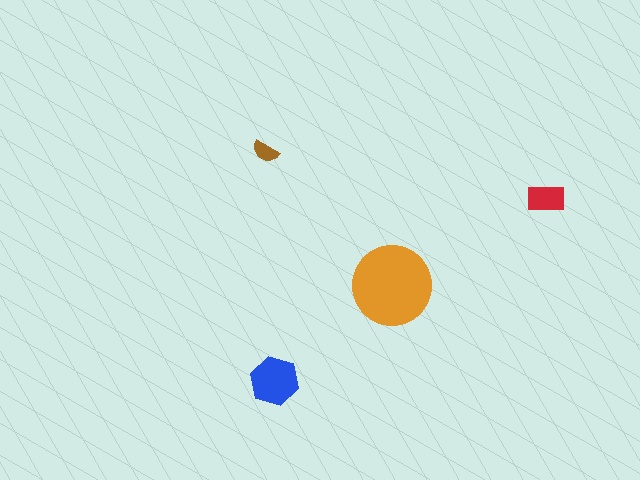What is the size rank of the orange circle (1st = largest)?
1st.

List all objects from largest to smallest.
The orange circle, the blue hexagon, the red rectangle, the brown semicircle.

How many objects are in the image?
There are 4 objects in the image.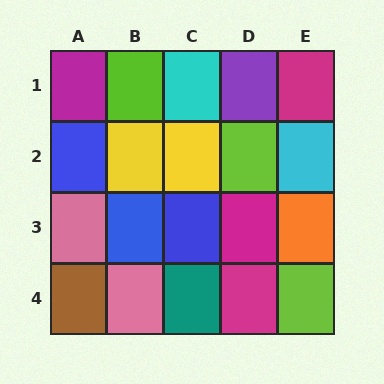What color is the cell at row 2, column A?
Blue.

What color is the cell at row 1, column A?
Magenta.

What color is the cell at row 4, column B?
Pink.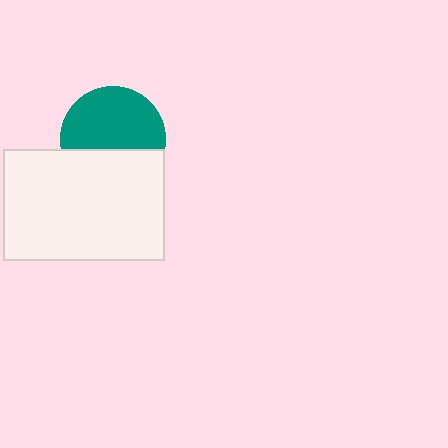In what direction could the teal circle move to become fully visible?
The teal circle could move up. That would shift it out from behind the white rectangle entirely.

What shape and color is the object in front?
The object in front is a white rectangle.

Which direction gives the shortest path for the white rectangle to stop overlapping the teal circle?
Moving down gives the shortest separation.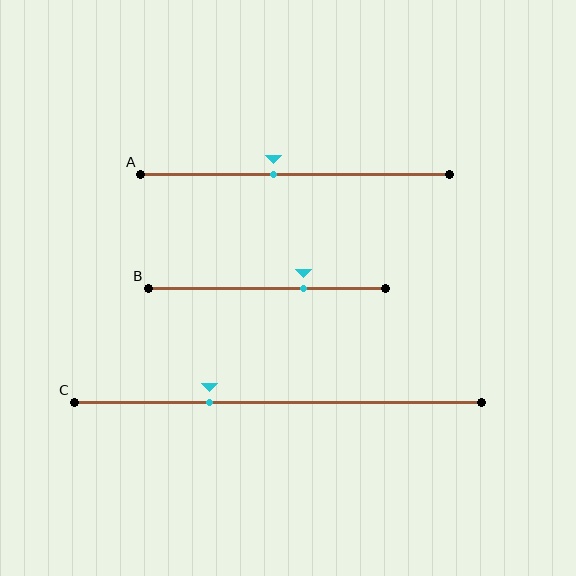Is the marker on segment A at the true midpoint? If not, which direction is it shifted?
No, the marker on segment A is shifted to the left by about 7% of the segment length.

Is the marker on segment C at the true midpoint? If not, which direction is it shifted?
No, the marker on segment C is shifted to the left by about 17% of the segment length.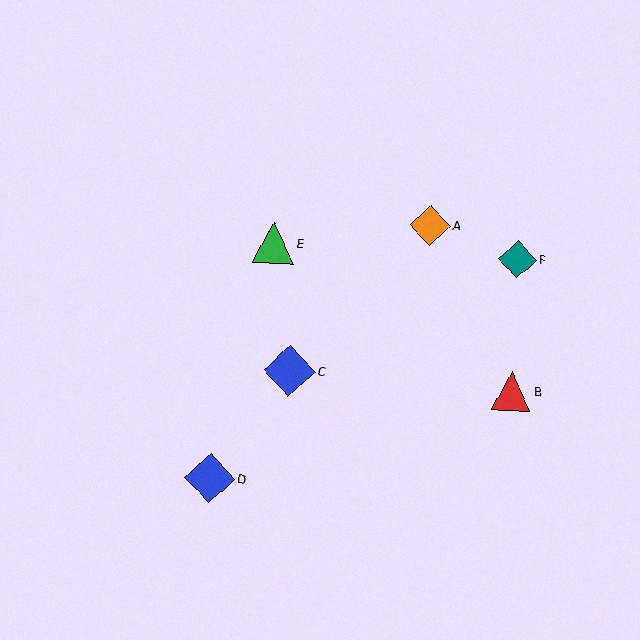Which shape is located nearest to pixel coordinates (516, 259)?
The teal diamond (labeled F) at (518, 260) is nearest to that location.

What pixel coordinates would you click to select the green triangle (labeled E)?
Click at (273, 243) to select the green triangle E.